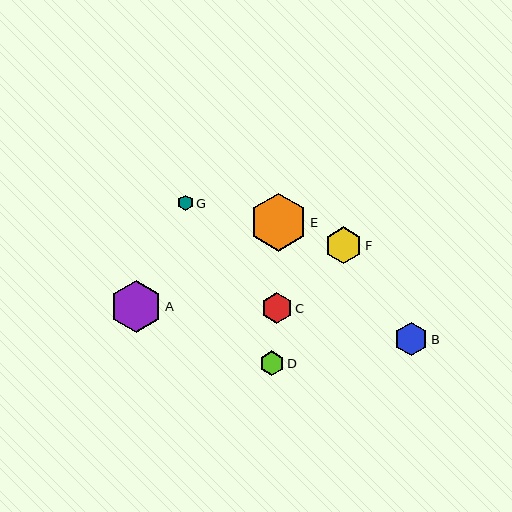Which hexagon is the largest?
Hexagon E is the largest with a size of approximately 58 pixels.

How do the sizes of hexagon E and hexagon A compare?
Hexagon E and hexagon A are approximately the same size.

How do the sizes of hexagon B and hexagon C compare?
Hexagon B and hexagon C are approximately the same size.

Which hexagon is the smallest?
Hexagon G is the smallest with a size of approximately 16 pixels.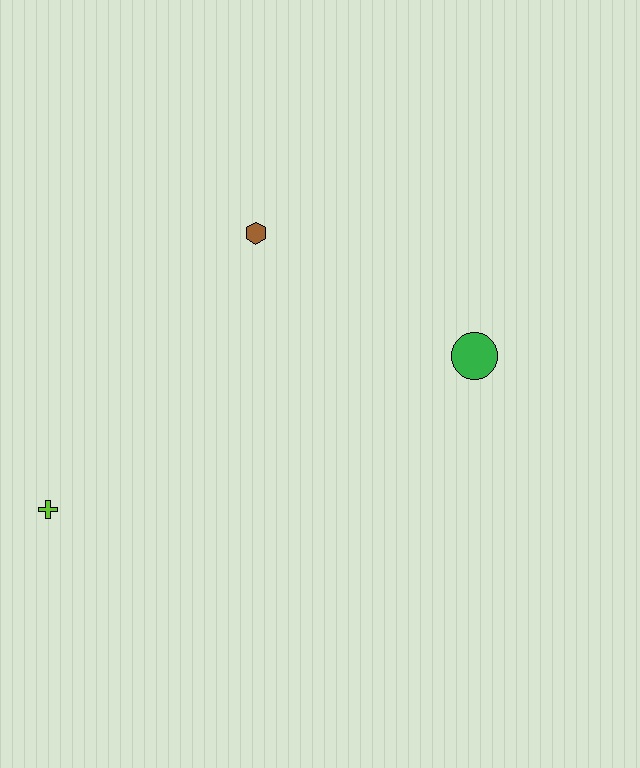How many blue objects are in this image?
There are no blue objects.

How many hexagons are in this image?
There is 1 hexagon.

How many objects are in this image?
There are 3 objects.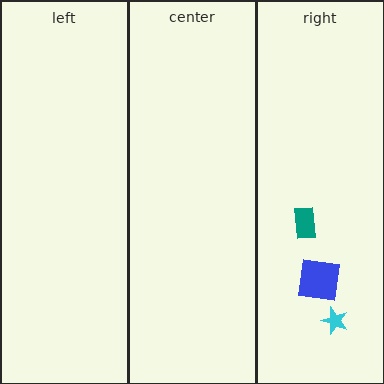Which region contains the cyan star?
The right region.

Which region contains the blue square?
The right region.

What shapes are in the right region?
The cyan star, the teal rectangle, the blue square.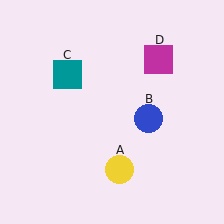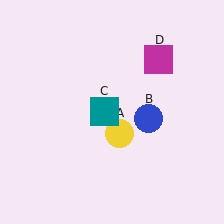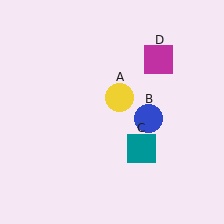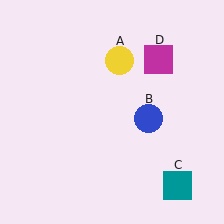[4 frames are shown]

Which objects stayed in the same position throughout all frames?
Blue circle (object B) and magenta square (object D) remained stationary.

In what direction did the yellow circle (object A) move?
The yellow circle (object A) moved up.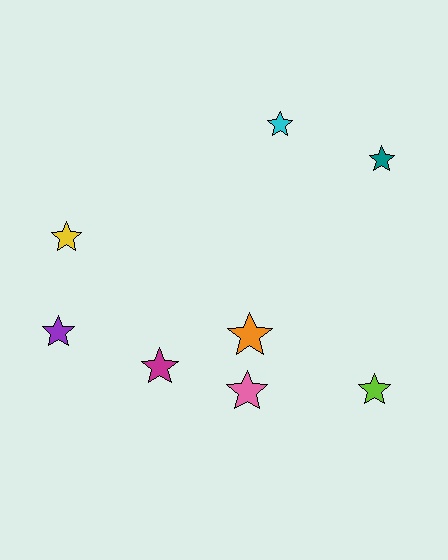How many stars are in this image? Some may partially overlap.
There are 8 stars.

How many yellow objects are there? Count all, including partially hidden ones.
There is 1 yellow object.